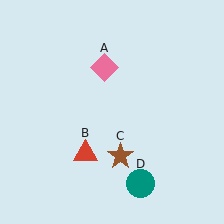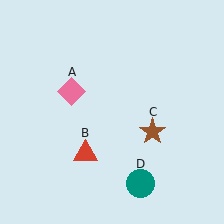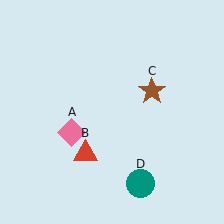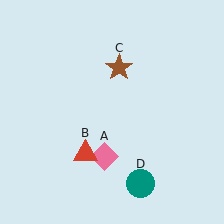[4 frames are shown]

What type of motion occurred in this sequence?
The pink diamond (object A), brown star (object C) rotated counterclockwise around the center of the scene.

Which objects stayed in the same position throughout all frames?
Red triangle (object B) and teal circle (object D) remained stationary.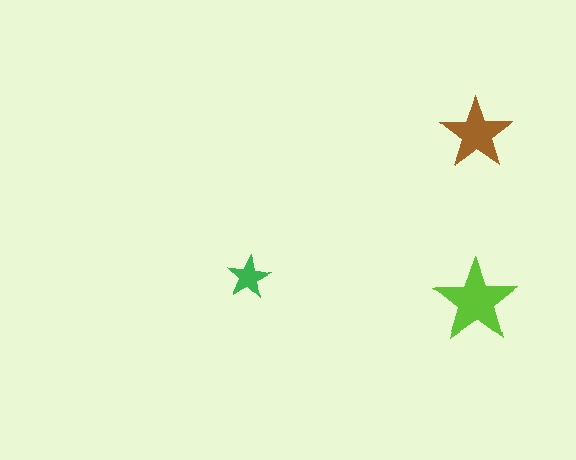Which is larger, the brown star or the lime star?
The lime one.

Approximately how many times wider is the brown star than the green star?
About 1.5 times wider.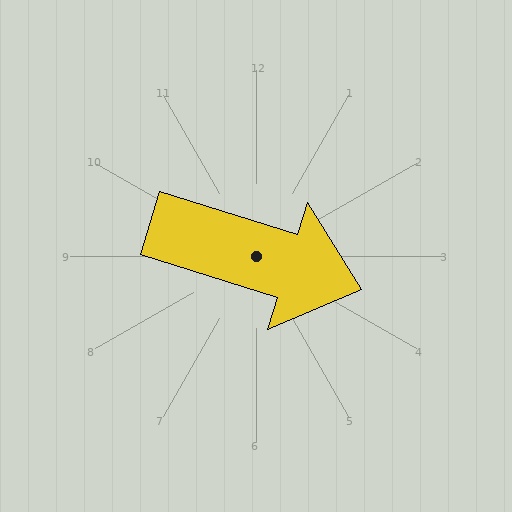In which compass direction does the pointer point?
East.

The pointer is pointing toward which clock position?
Roughly 4 o'clock.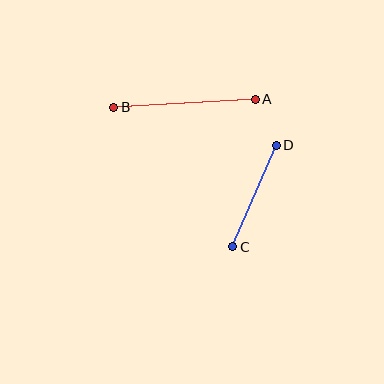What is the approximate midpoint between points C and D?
The midpoint is at approximately (255, 196) pixels.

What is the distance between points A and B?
The distance is approximately 142 pixels.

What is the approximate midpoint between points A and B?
The midpoint is at approximately (185, 103) pixels.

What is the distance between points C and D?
The distance is approximately 110 pixels.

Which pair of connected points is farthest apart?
Points A and B are farthest apart.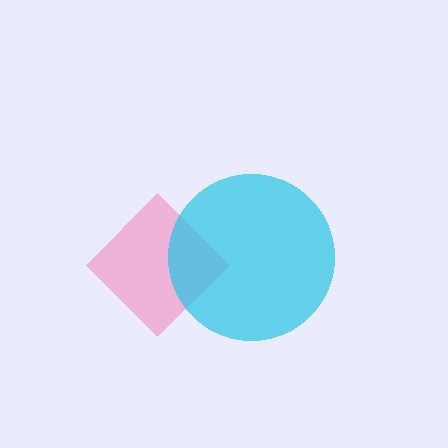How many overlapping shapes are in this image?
There are 2 overlapping shapes in the image.